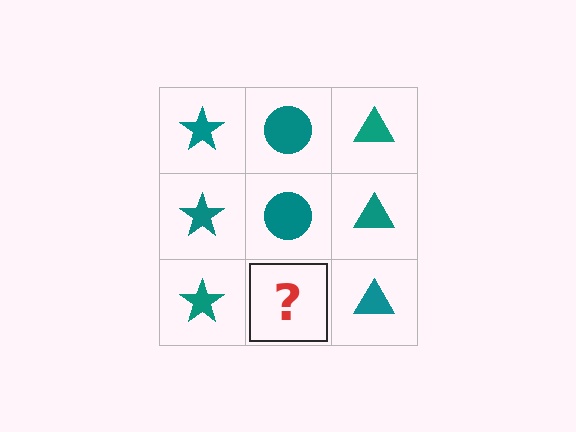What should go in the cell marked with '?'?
The missing cell should contain a teal circle.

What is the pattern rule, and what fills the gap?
The rule is that each column has a consistent shape. The gap should be filled with a teal circle.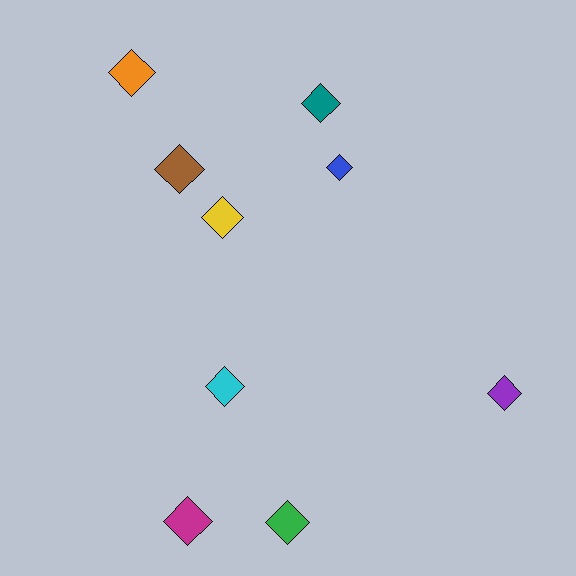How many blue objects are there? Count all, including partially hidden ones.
There is 1 blue object.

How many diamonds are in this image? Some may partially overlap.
There are 9 diamonds.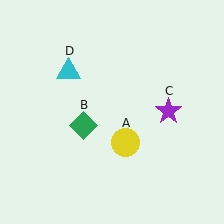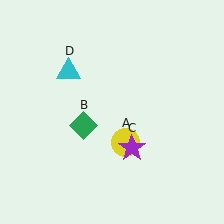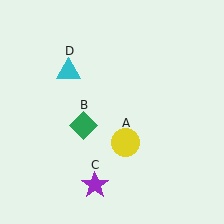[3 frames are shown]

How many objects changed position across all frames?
1 object changed position: purple star (object C).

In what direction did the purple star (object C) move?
The purple star (object C) moved down and to the left.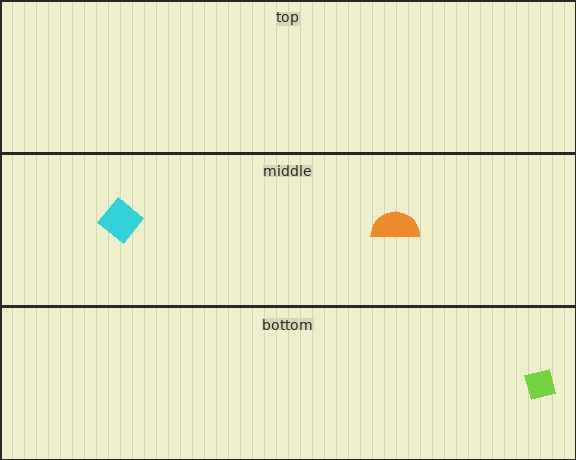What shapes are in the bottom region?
The lime square.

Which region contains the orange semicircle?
The middle region.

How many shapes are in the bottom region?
1.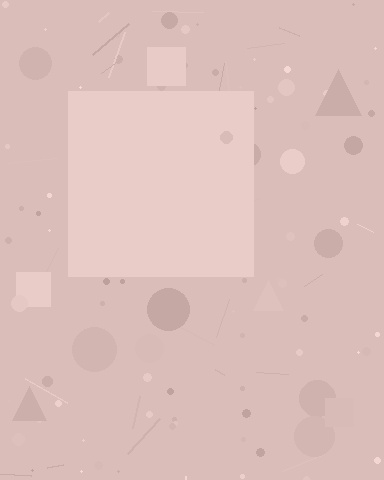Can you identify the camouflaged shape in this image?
The camouflaged shape is a square.